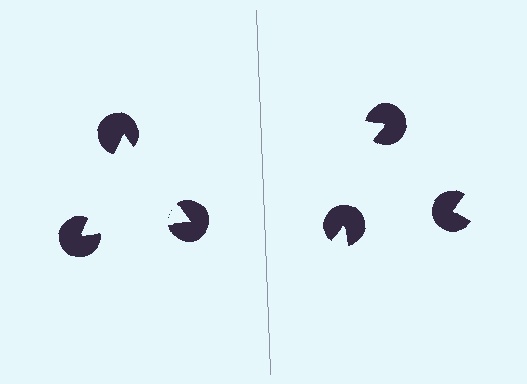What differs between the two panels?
The pac-man discs are positioned identically on both sides; only the wedge orientations differ. On the left they align to a triangle; on the right they are misaligned.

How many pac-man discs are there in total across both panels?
6 — 3 on each side.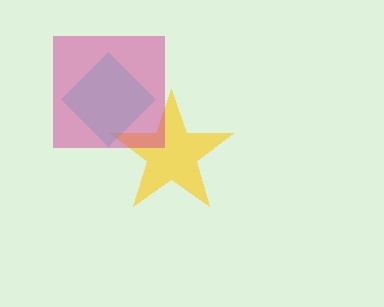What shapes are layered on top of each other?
The layered shapes are: a yellow star, a cyan diamond, a magenta square.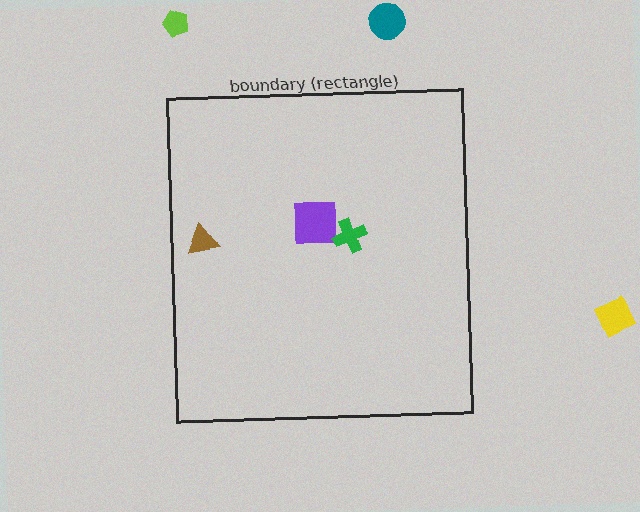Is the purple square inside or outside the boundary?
Inside.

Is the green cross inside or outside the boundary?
Inside.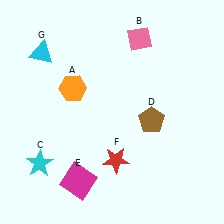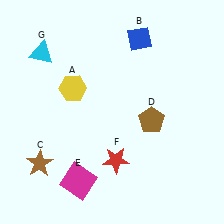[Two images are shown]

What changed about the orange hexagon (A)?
In Image 1, A is orange. In Image 2, it changed to yellow.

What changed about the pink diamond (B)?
In Image 1, B is pink. In Image 2, it changed to blue.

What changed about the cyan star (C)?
In Image 1, C is cyan. In Image 2, it changed to brown.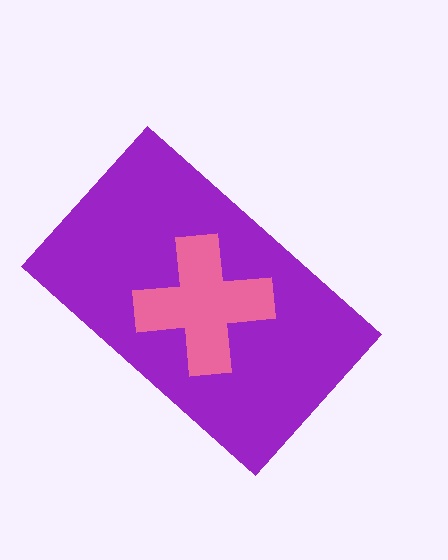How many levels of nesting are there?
2.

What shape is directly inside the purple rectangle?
The pink cross.